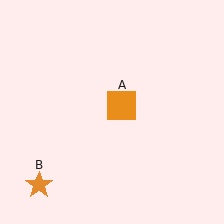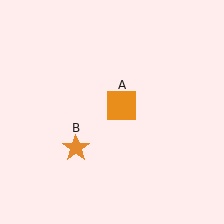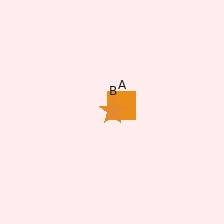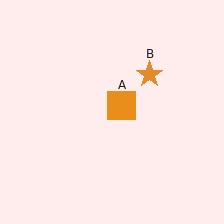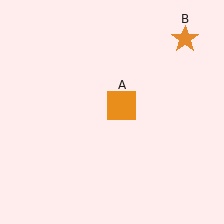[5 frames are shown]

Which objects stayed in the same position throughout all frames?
Orange square (object A) remained stationary.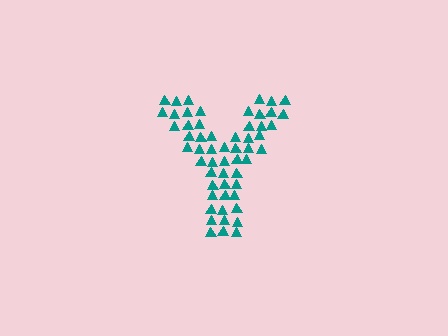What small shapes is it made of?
It is made of small triangles.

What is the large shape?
The large shape is the letter Y.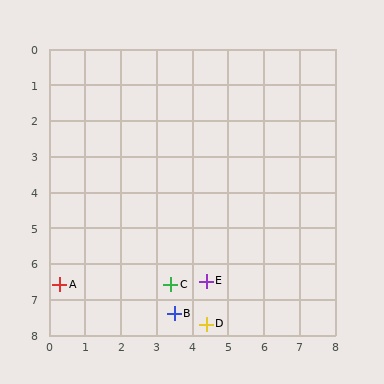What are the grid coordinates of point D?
Point D is at approximately (4.4, 7.7).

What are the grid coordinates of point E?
Point E is at approximately (4.4, 6.5).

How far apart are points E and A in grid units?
Points E and A are about 4.1 grid units apart.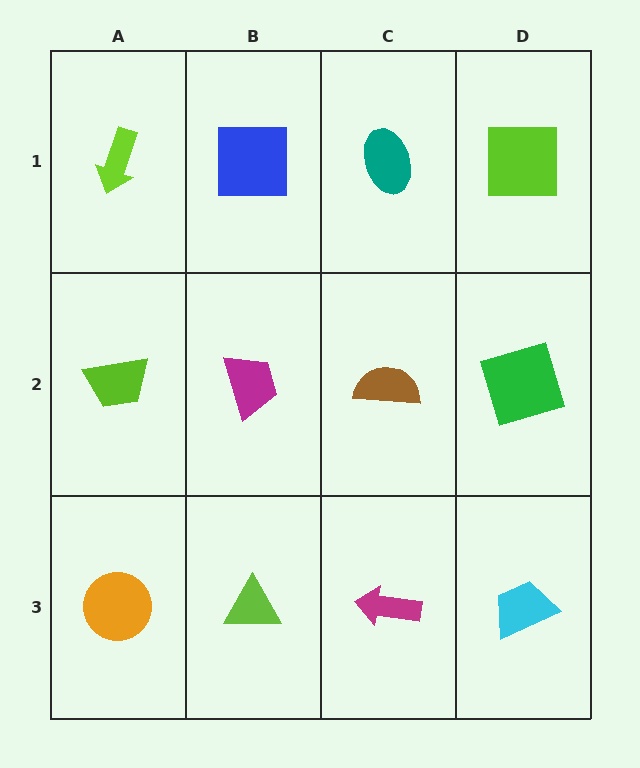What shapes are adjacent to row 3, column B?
A magenta trapezoid (row 2, column B), an orange circle (row 3, column A), a magenta arrow (row 3, column C).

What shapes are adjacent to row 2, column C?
A teal ellipse (row 1, column C), a magenta arrow (row 3, column C), a magenta trapezoid (row 2, column B), a green square (row 2, column D).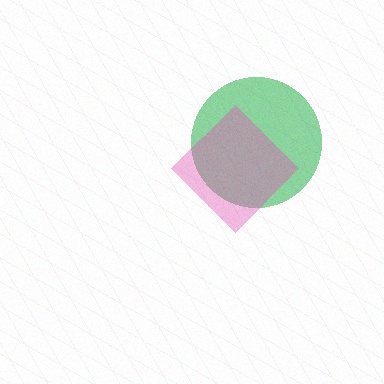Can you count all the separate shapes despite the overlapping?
Yes, there are 2 separate shapes.